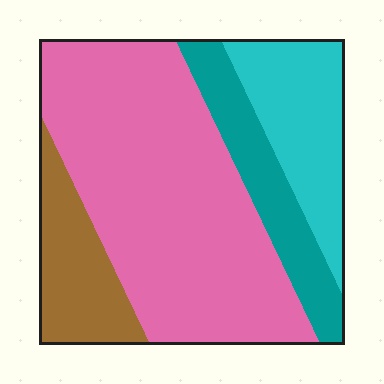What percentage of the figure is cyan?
Cyan takes up about one sixth (1/6) of the figure.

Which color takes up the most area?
Pink, at roughly 55%.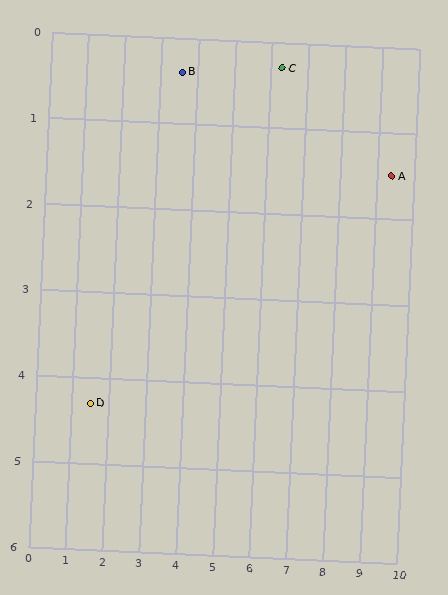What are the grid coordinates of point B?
Point B is at approximately (3.6, 0.4).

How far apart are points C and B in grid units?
Points C and B are about 2.7 grid units apart.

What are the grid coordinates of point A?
Point A is at approximately (9.4, 1.5).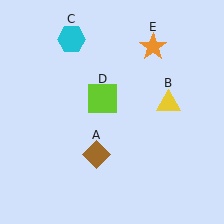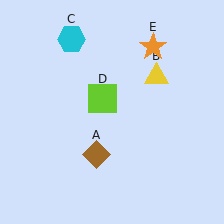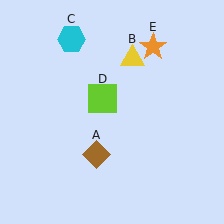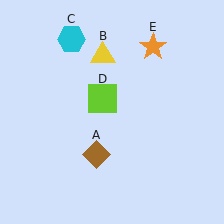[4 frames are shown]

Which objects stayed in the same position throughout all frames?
Brown diamond (object A) and cyan hexagon (object C) and lime square (object D) and orange star (object E) remained stationary.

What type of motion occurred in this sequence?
The yellow triangle (object B) rotated counterclockwise around the center of the scene.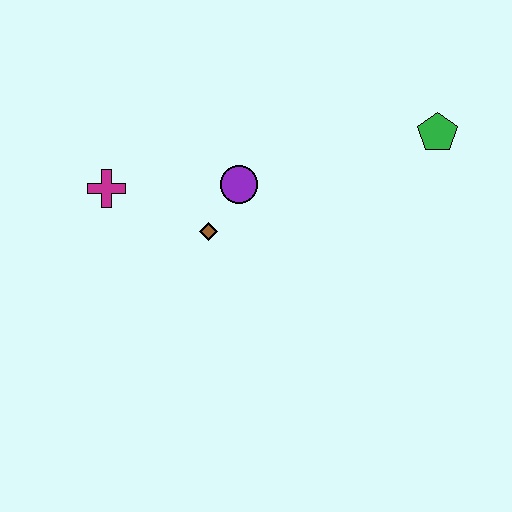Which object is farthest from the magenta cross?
The green pentagon is farthest from the magenta cross.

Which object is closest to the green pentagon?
The purple circle is closest to the green pentagon.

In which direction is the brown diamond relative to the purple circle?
The brown diamond is below the purple circle.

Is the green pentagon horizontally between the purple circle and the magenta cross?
No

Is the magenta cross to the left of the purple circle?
Yes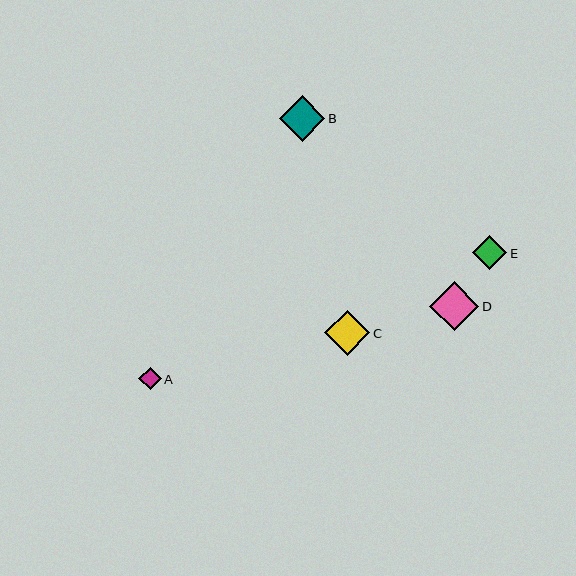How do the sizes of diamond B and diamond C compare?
Diamond B and diamond C are approximately the same size.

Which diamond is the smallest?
Diamond A is the smallest with a size of approximately 23 pixels.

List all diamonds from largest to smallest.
From largest to smallest: D, B, C, E, A.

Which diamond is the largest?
Diamond D is the largest with a size of approximately 50 pixels.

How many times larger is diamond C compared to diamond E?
Diamond C is approximately 1.3 times the size of diamond E.